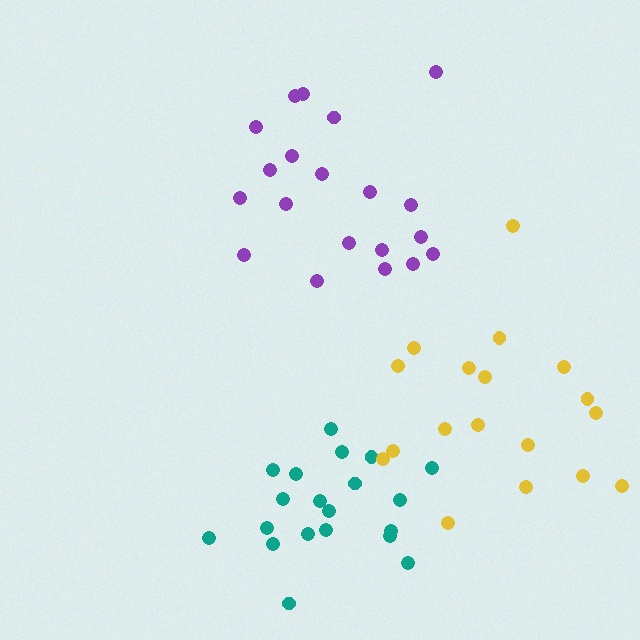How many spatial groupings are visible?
There are 3 spatial groupings.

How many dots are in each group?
Group 1: 20 dots, Group 2: 20 dots, Group 3: 18 dots (58 total).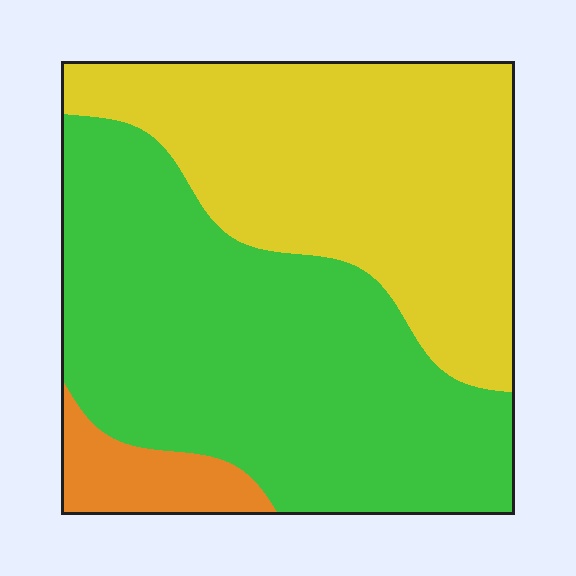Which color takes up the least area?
Orange, at roughly 5%.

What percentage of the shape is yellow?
Yellow takes up about two fifths (2/5) of the shape.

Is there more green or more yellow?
Green.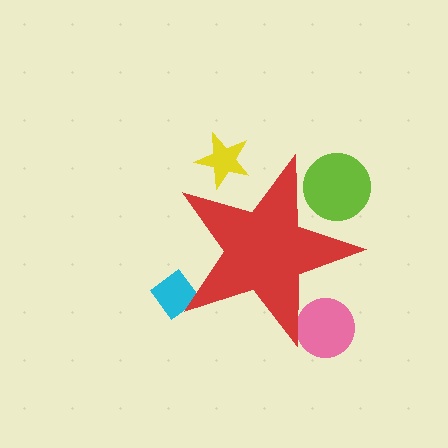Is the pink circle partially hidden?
Yes, the pink circle is partially hidden behind the red star.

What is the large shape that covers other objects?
A red star.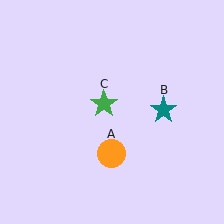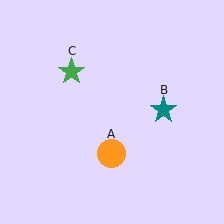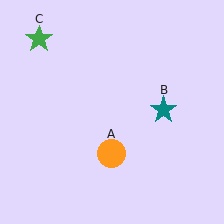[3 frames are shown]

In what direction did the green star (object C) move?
The green star (object C) moved up and to the left.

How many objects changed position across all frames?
1 object changed position: green star (object C).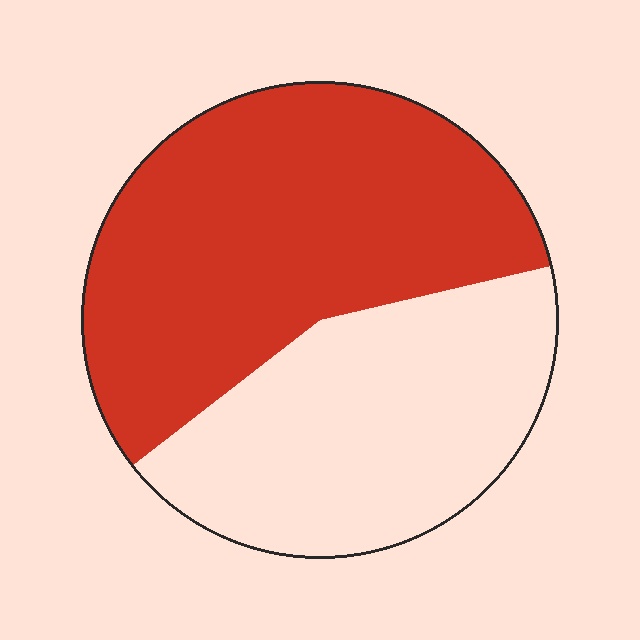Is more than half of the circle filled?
Yes.